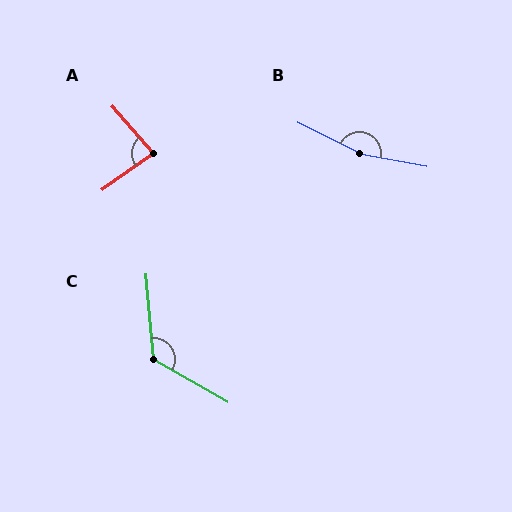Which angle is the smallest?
A, at approximately 84 degrees.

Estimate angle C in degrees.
Approximately 124 degrees.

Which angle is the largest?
B, at approximately 164 degrees.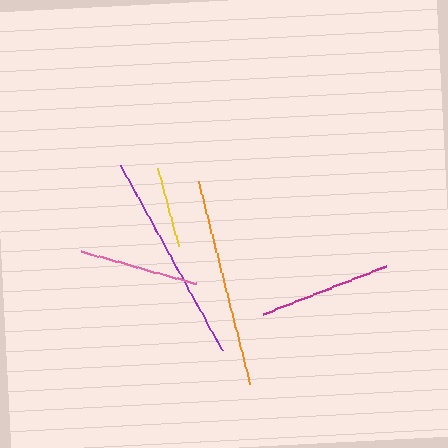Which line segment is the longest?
The purple line is the longest at approximately 211 pixels.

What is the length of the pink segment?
The pink segment is approximately 119 pixels long.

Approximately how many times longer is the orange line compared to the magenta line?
The orange line is approximately 1.6 times the length of the magenta line.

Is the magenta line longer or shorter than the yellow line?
The magenta line is longer than the yellow line.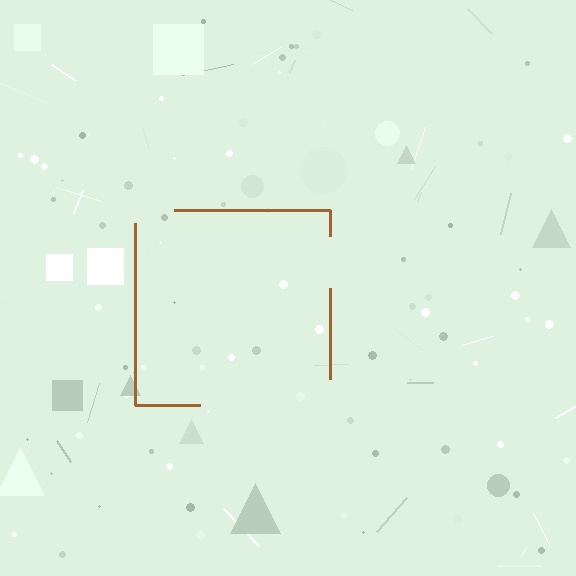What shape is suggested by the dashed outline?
The dashed outline suggests a square.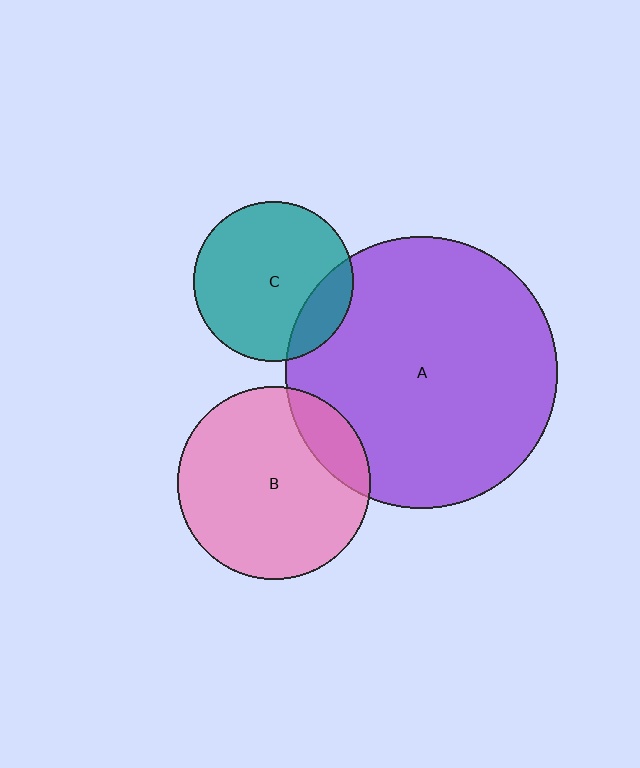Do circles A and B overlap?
Yes.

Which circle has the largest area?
Circle A (purple).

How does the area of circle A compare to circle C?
Approximately 2.9 times.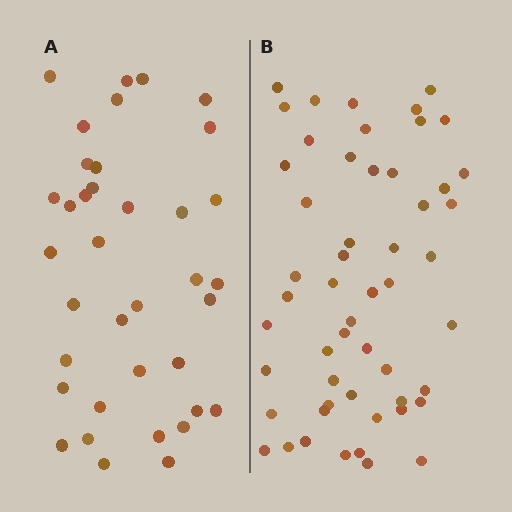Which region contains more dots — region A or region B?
Region B (the right region) has more dots.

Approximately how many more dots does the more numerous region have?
Region B has approximately 15 more dots than region A.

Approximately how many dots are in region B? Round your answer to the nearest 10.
About 50 dots. (The exact count is 53, which rounds to 50.)